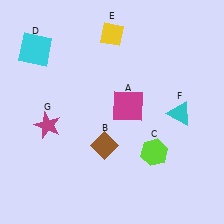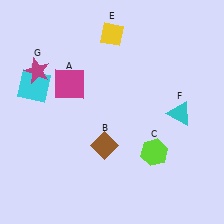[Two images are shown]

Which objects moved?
The objects that moved are: the magenta square (A), the cyan square (D), the magenta star (G).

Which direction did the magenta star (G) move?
The magenta star (G) moved up.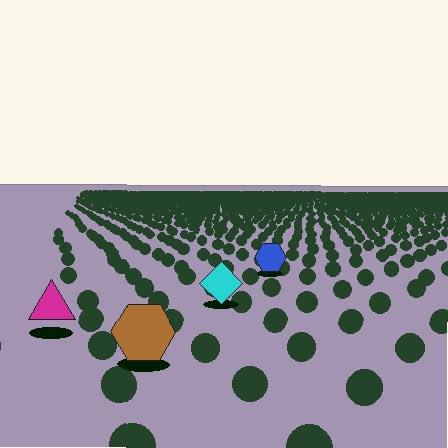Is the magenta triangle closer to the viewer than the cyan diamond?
Yes. The magenta triangle is closer — you can tell from the texture gradient: the ground texture is coarser near it.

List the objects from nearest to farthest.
From nearest to farthest: the brown hexagon, the magenta triangle, the cyan diamond, the blue hexagon.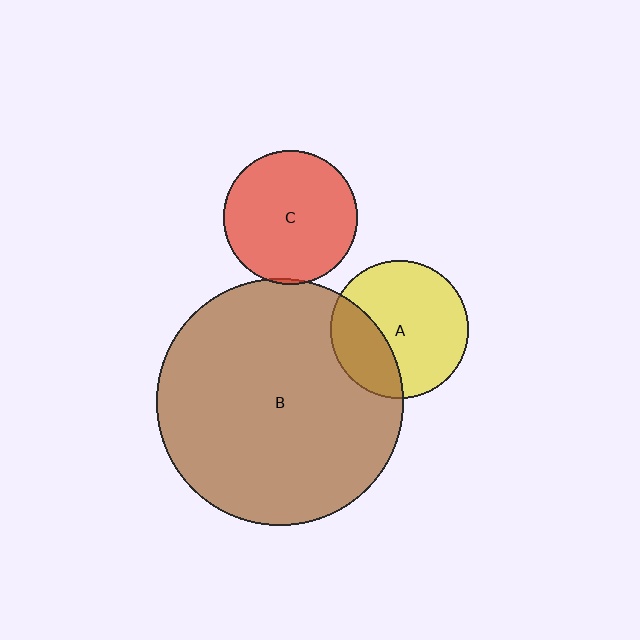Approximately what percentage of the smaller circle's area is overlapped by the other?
Approximately 30%.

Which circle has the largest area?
Circle B (brown).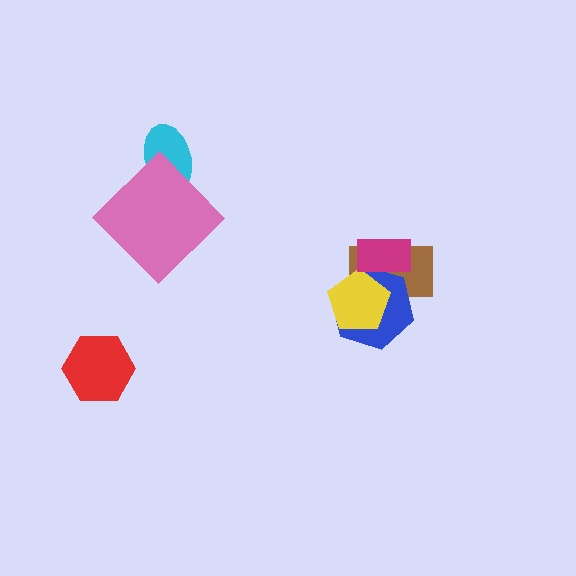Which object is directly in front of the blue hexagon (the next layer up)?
The yellow pentagon is directly in front of the blue hexagon.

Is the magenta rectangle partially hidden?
No, no other shape covers it.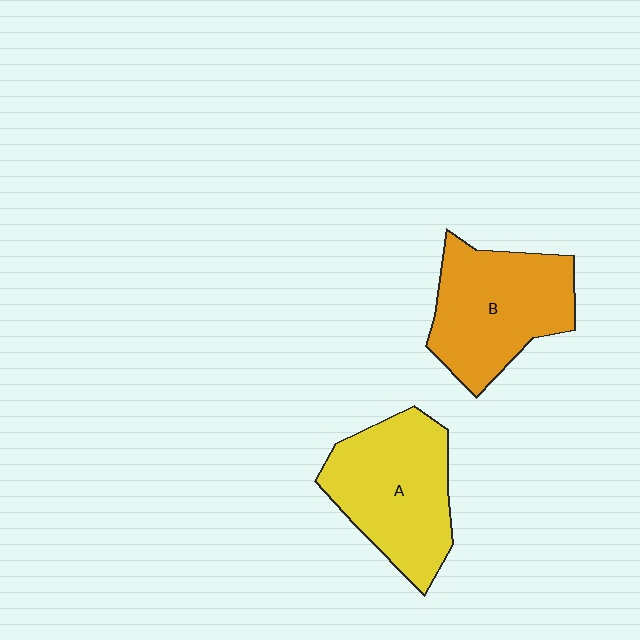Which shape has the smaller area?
Shape B (orange).